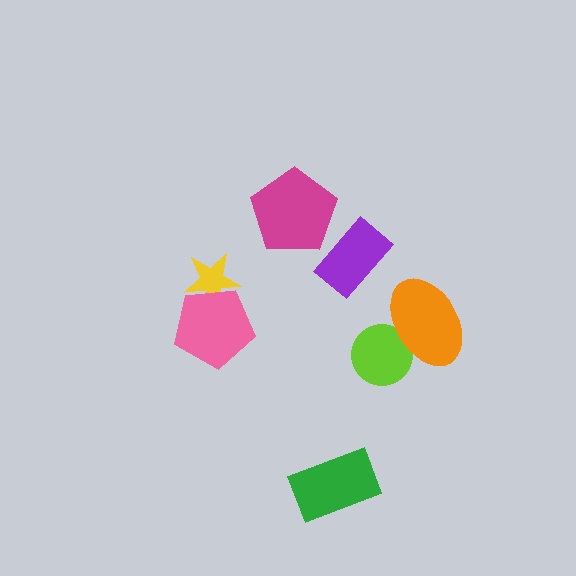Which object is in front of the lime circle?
The orange ellipse is in front of the lime circle.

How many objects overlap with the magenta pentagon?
0 objects overlap with the magenta pentagon.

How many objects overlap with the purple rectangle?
0 objects overlap with the purple rectangle.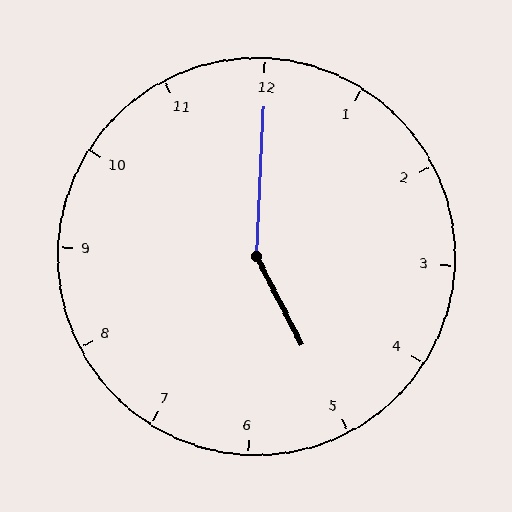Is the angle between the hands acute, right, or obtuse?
It is obtuse.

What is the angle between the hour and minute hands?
Approximately 150 degrees.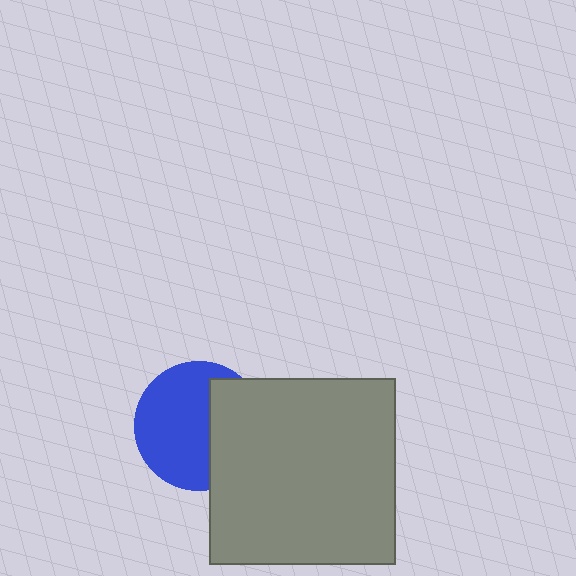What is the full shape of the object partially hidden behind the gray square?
The partially hidden object is a blue circle.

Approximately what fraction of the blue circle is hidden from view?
Roughly 37% of the blue circle is hidden behind the gray square.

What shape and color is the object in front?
The object in front is a gray square.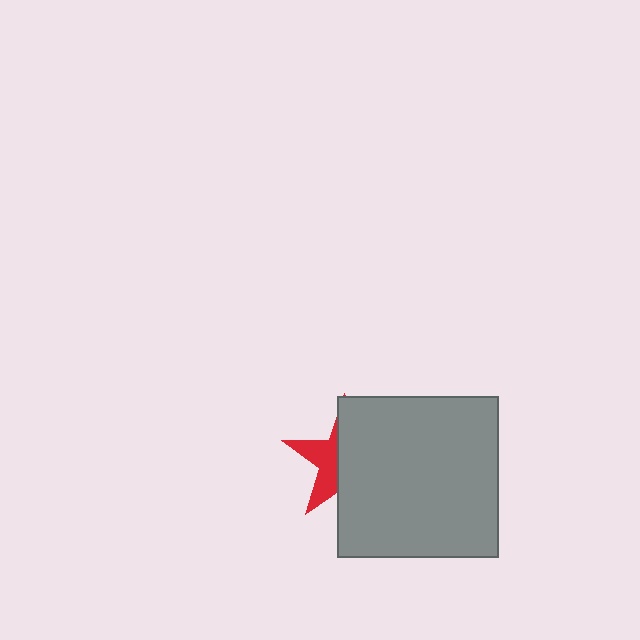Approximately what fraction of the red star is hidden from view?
Roughly 62% of the red star is hidden behind the gray square.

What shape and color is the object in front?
The object in front is a gray square.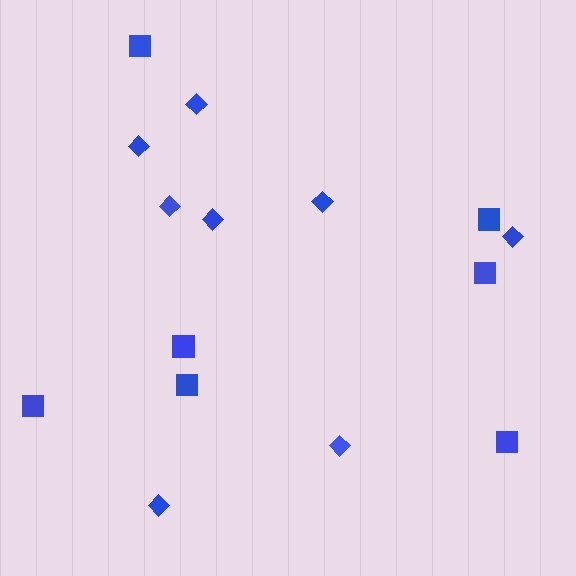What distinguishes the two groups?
There are 2 groups: one group of diamonds (8) and one group of squares (7).